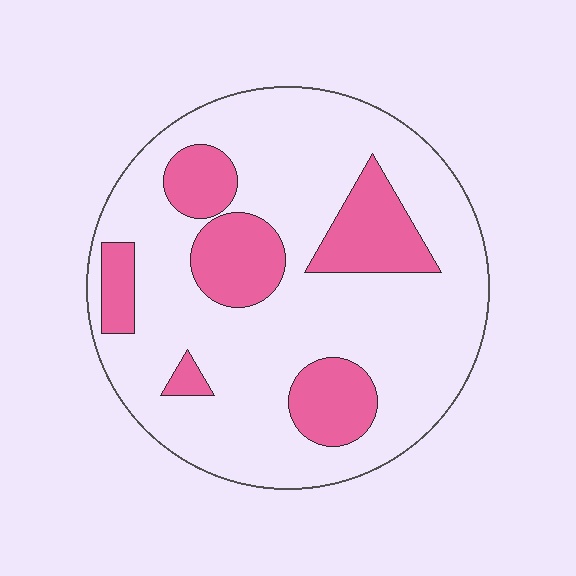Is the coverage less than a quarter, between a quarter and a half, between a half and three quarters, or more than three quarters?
Less than a quarter.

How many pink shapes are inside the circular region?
6.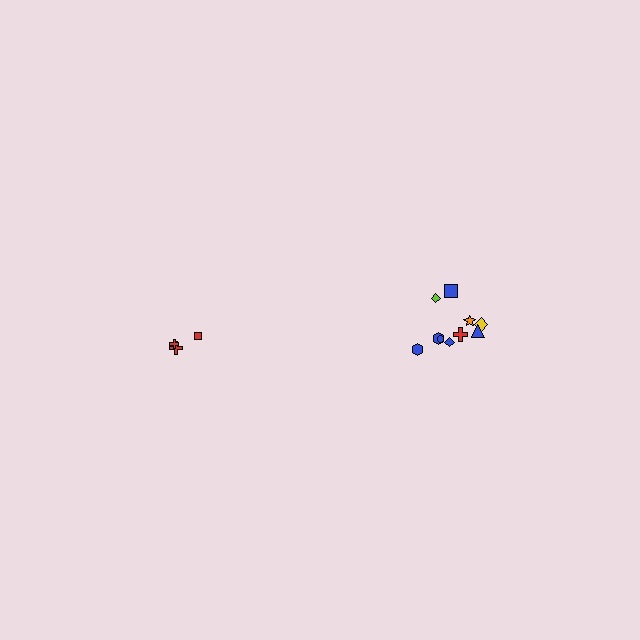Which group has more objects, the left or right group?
The right group.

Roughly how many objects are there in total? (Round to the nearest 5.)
Roughly 15 objects in total.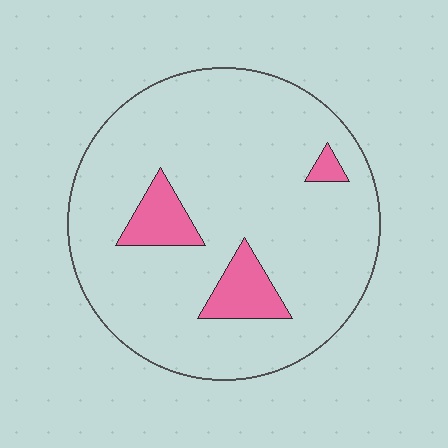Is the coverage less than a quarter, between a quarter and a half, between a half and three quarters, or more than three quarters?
Less than a quarter.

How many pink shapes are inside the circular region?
3.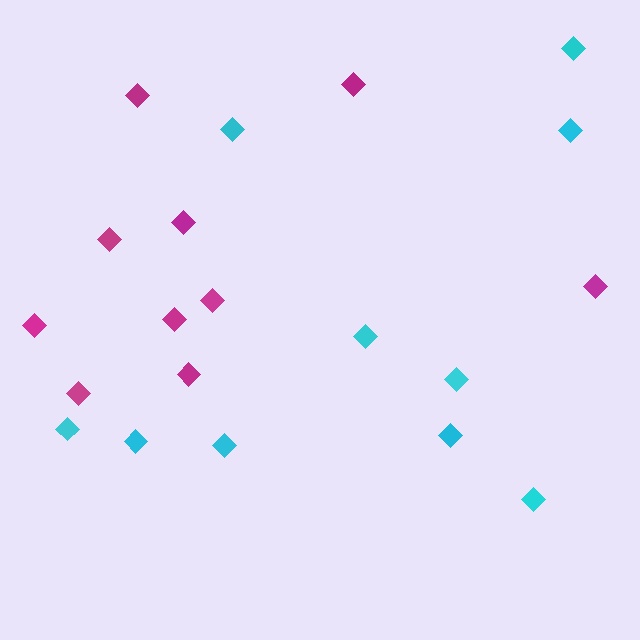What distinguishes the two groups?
There are 2 groups: one group of cyan diamonds (10) and one group of magenta diamonds (10).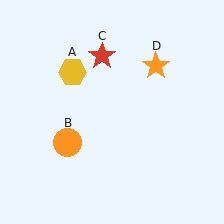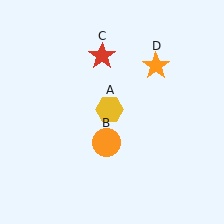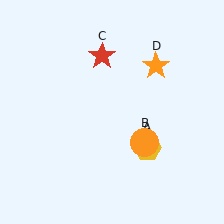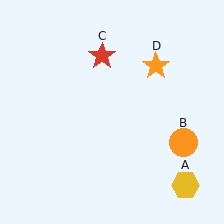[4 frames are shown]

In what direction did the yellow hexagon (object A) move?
The yellow hexagon (object A) moved down and to the right.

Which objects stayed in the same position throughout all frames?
Red star (object C) and orange star (object D) remained stationary.